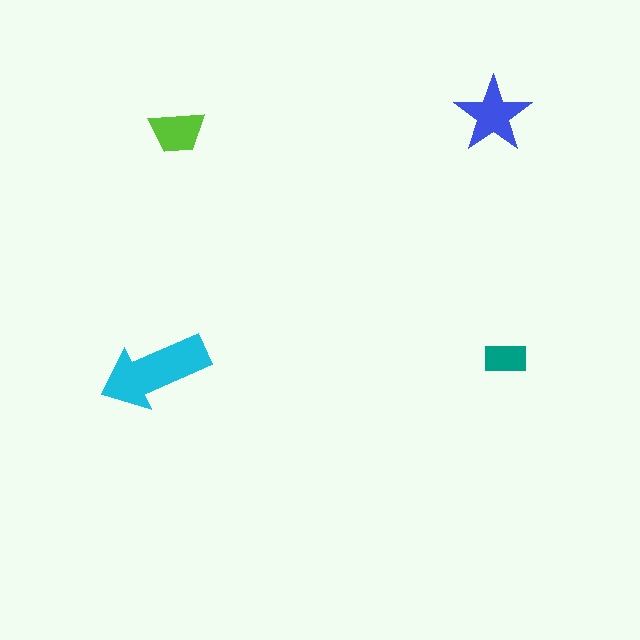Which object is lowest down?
The cyan arrow is bottommost.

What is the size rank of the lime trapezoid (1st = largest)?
3rd.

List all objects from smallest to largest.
The teal rectangle, the lime trapezoid, the blue star, the cyan arrow.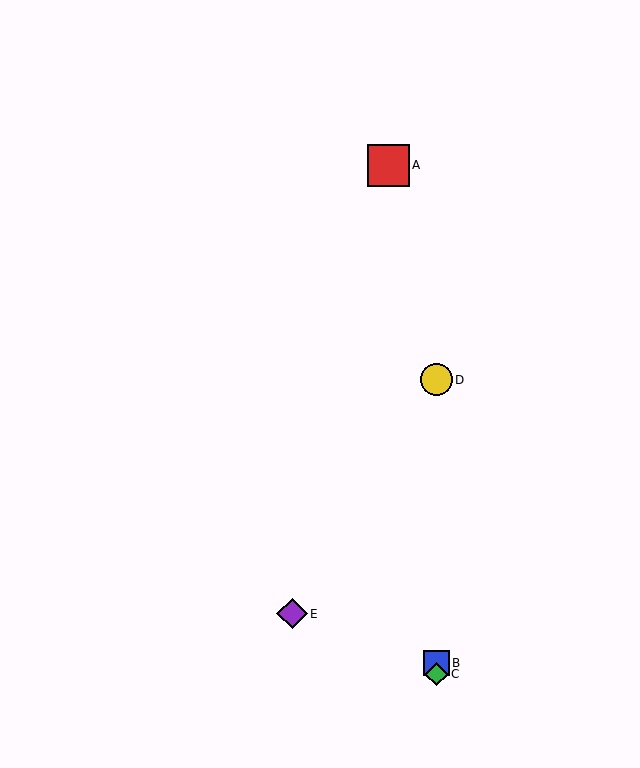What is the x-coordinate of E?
Object E is at x≈292.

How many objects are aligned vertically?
3 objects (B, C, D) are aligned vertically.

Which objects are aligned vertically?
Objects B, C, D are aligned vertically.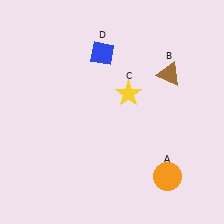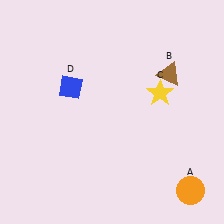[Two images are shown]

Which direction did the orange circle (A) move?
The orange circle (A) moved right.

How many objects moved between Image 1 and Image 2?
3 objects moved between the two images.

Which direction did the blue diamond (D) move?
The blue diamond (D) moved down.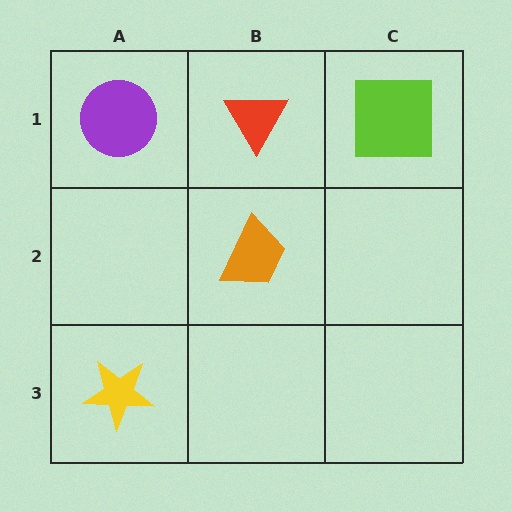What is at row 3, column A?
A yellow star.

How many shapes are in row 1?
3 shapes.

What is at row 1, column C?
A lime square.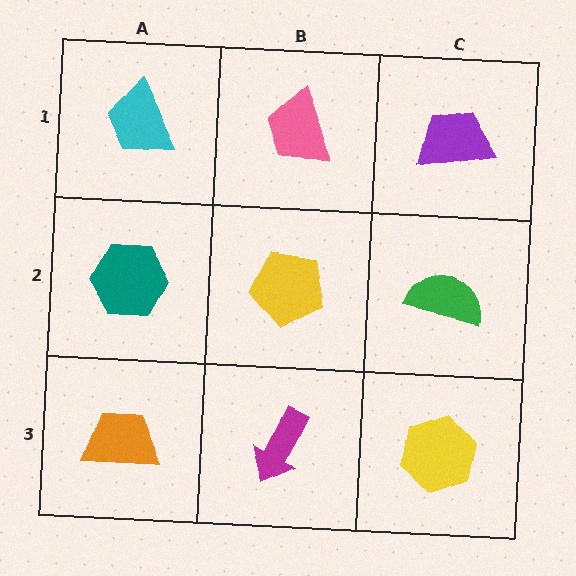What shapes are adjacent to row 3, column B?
A yellow pentagon (row 2, column B), an orange trapezoid (row 3, column A), a yellow hexagon (row 3, column C).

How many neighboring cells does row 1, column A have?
2.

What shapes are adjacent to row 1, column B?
A yellow pentagon (row 2, column B), a cyan trapezoid (row 1, column A), a purple trapezoid (row 1, column C).